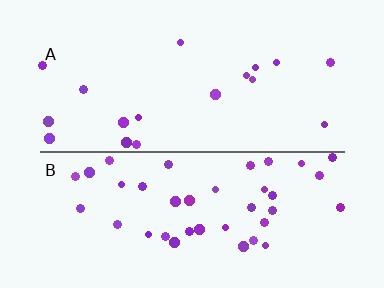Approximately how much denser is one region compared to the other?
Approximately 2.2× — region B over region A.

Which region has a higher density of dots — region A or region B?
B (the bottom).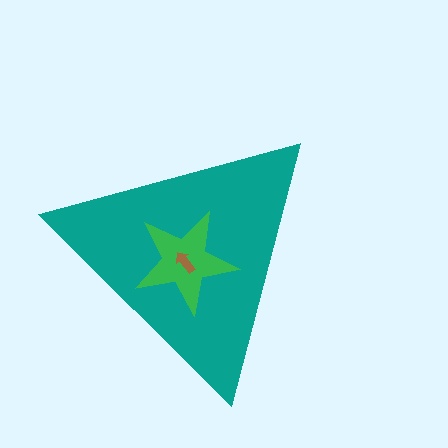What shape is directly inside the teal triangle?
The green star.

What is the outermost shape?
The teal triangle.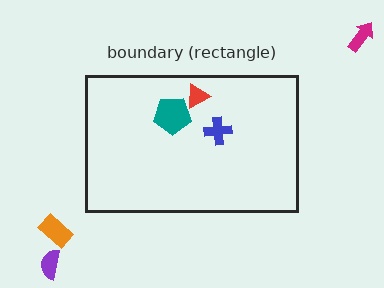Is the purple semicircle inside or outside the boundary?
Outside.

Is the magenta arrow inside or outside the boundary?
Outside.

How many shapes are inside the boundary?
3 inside, 3 outside.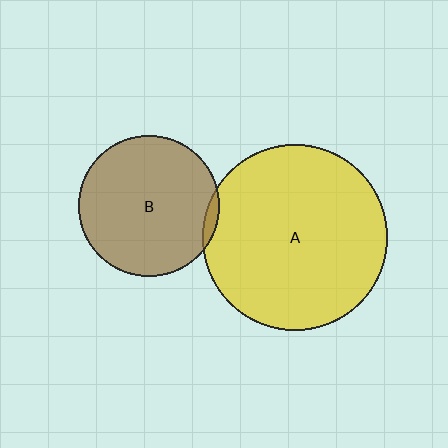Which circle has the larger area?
Circle A (yellow).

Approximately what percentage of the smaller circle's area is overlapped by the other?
Approximately 5%.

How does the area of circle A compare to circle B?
Approximately 1.7 times.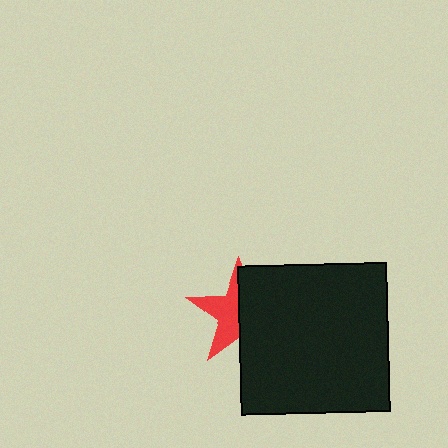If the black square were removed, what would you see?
You would see the complete red star.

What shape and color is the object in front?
The object in front is a black square.